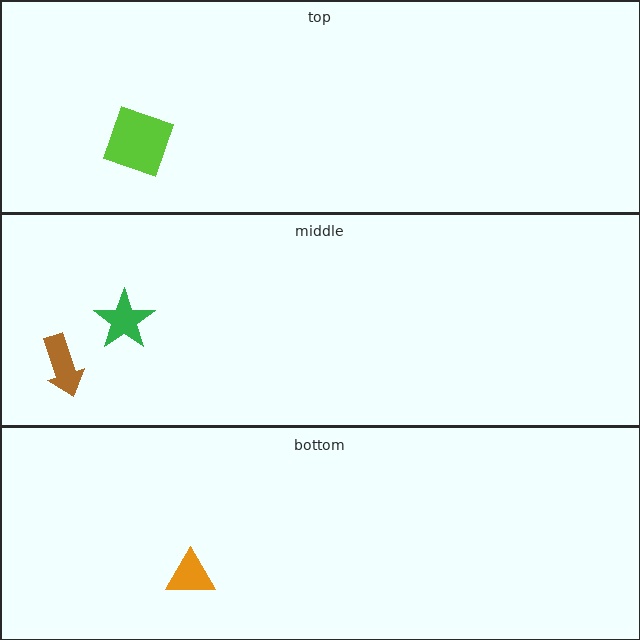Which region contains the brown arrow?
The middle region.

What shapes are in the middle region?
The green star, the brown arrow.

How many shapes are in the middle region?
2.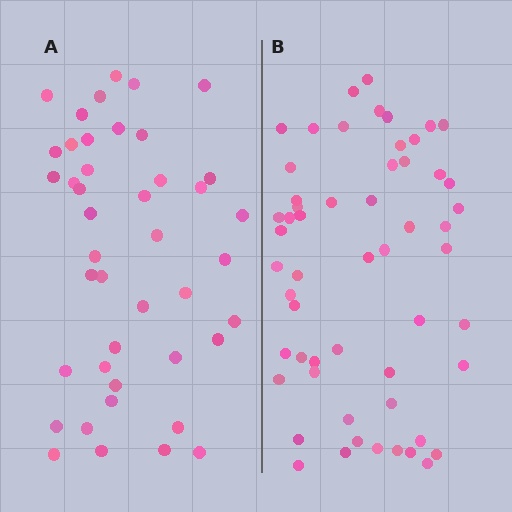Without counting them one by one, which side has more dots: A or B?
Region B (the right region) has more dots.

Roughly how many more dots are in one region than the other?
Region B has approximately 15 more dots than region A.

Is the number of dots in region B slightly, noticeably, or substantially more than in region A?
Region B has noticeably more, but not dramatically so. The ratio is roughly 1.3 to 1.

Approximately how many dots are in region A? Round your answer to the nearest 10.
About 40 dots. (The exact count is 43, which rounds to 40.)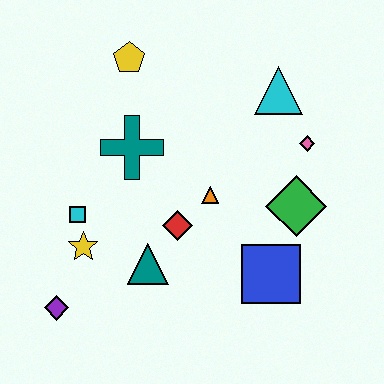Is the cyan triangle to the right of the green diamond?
No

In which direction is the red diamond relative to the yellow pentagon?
The red diamond is below the yellow pentagon.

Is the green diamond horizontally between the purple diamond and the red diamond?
No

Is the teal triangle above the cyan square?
No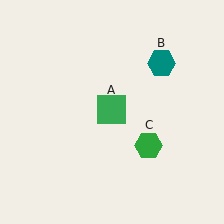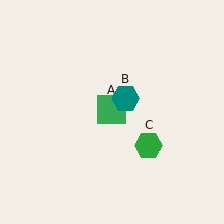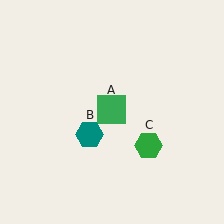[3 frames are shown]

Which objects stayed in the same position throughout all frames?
Green square (object A) and green hexagon (object C) remained stationary.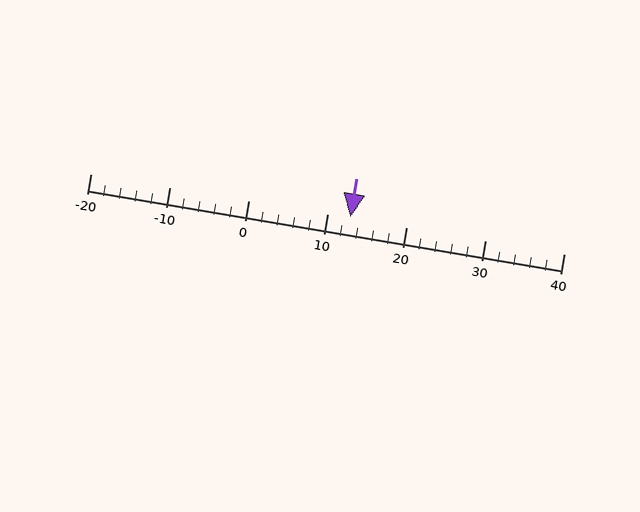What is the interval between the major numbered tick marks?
The major tick marks are spaced 10 units apart.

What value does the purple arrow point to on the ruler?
The purple arrow points to approximately 13.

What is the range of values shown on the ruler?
The ruler shows values from -20 to 40.